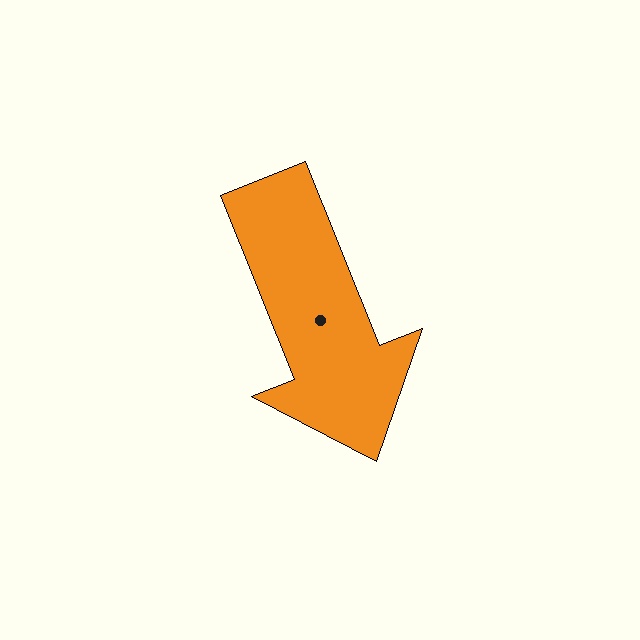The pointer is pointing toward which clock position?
Roughly 5 o'clock.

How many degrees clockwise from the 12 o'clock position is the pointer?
Approximately 158 degrees.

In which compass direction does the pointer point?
South.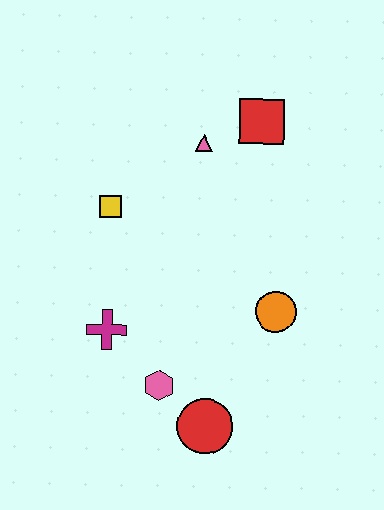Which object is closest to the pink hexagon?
The red circle is closest to the pink hexagon.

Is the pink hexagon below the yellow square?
Yes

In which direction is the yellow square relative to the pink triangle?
The yellow square is to the left of the pink triangle.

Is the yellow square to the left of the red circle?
Yes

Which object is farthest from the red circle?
The red square is farthest from the red circle.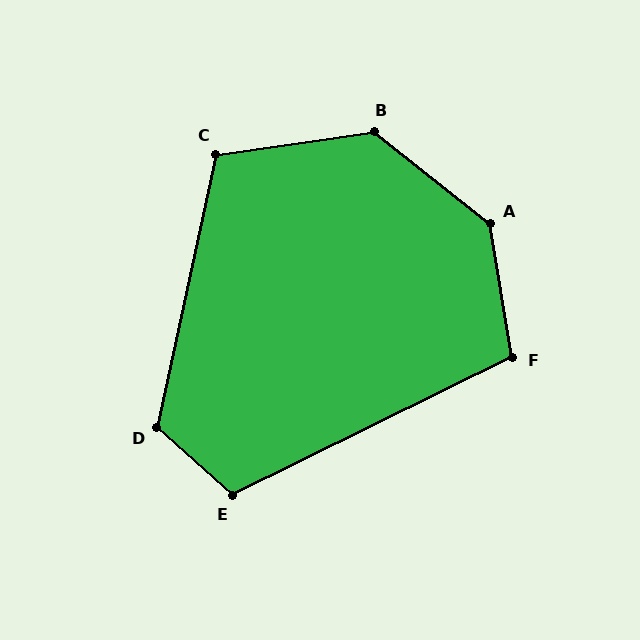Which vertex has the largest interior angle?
A, at approximately 138 degrees.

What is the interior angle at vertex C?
Approximately 110 degrees (obtuse).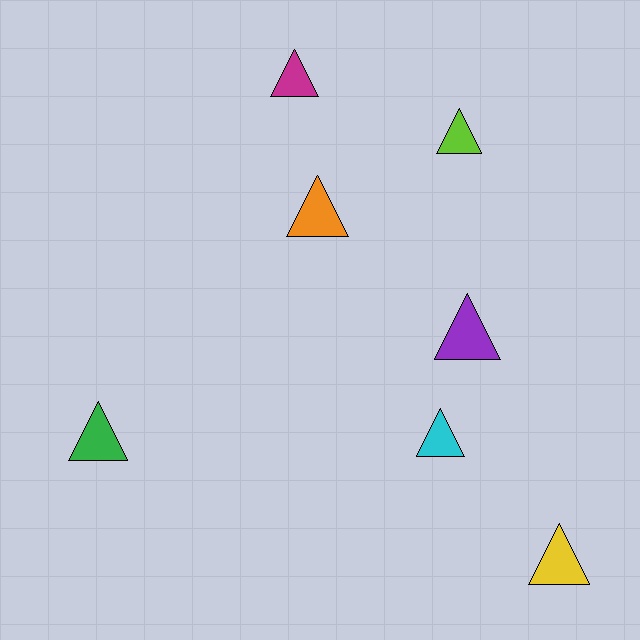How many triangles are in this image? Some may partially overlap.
There are 7 triangles.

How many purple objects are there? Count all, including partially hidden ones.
There is 1 purple object.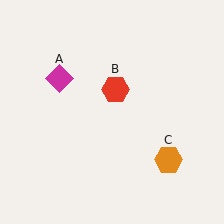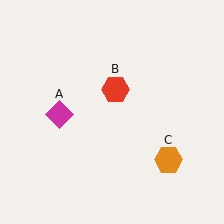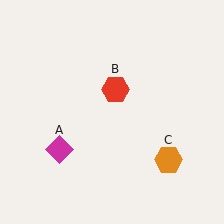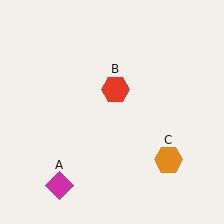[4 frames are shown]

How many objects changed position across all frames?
1 object changed position: magenta diamond (object A).